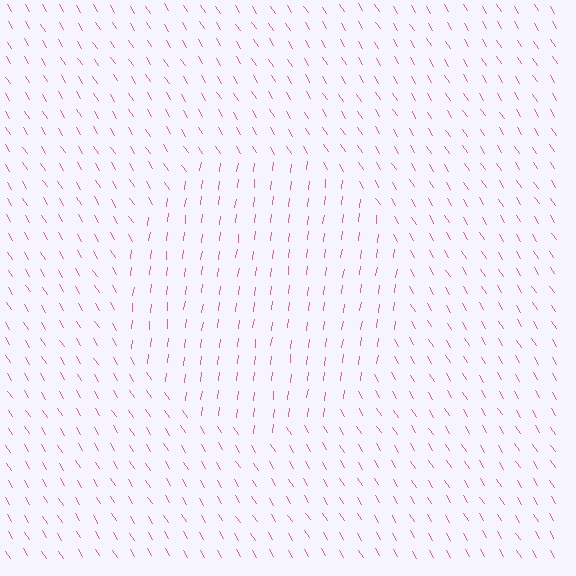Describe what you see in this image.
The image is filled with small pink line segments. A circle region in the image has lines oriented differently from the surrounding lines, creating a visible texture boundary.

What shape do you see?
I see a circle.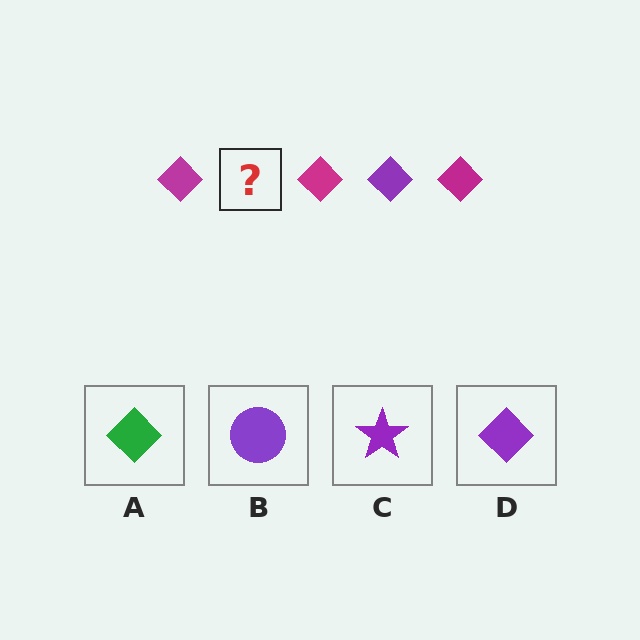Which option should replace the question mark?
Option D.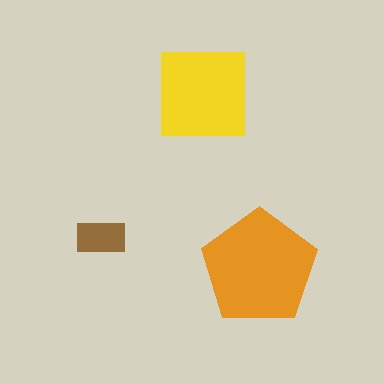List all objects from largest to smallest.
The orange pentagon, the yellow square, the brown rectangle.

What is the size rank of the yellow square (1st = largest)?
2nd.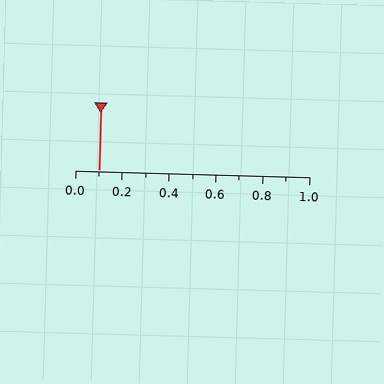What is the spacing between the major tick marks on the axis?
The major ticks are spaced 0.2 apart.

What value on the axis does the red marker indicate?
The marker indicates approximately 0.1.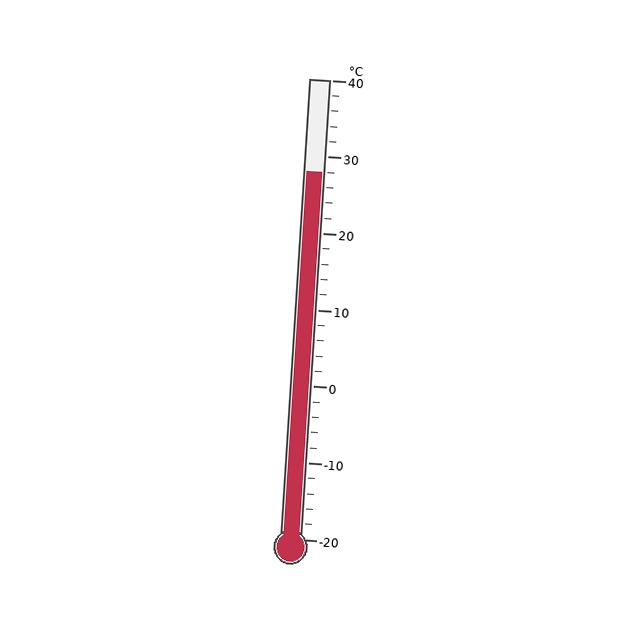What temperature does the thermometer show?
The thermometer shows approximately 28°C.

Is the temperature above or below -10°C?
The temperature is above -10°C.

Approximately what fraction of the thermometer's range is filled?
The thermometer is filled to approximately 80% of its range.